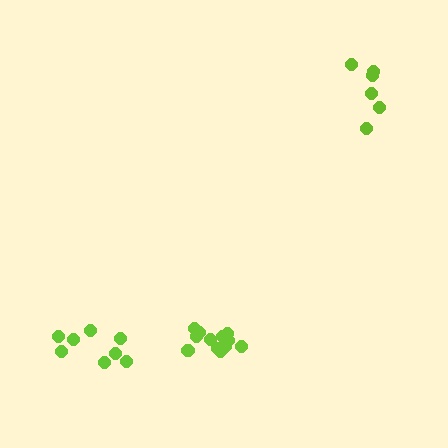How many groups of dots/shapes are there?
There are 3 groups.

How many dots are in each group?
Group 1: 8 dots, Group 2: 12 dots, Group 3: 6 dots (26 total).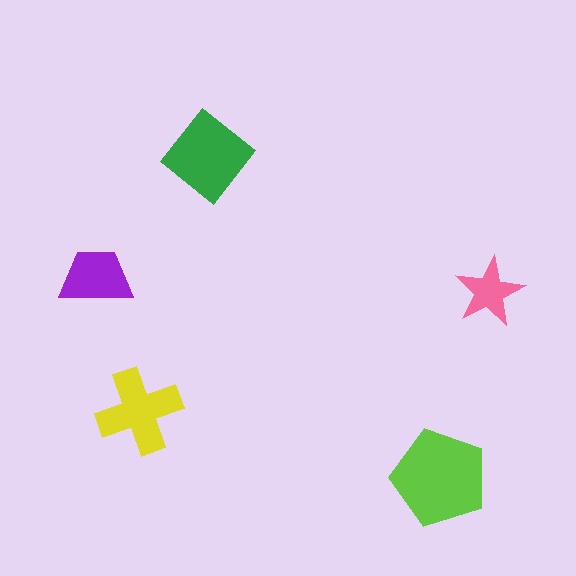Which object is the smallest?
The pink star.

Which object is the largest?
The lime pentagon.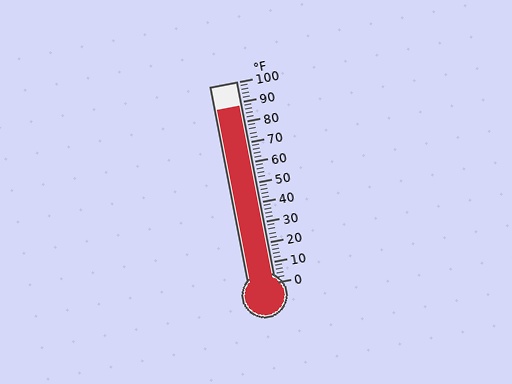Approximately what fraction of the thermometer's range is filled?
The thermometer is filled to approximately 90% of its range.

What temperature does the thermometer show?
The thermometer shows approximately 88°F.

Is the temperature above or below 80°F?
The temperature is above 80°F.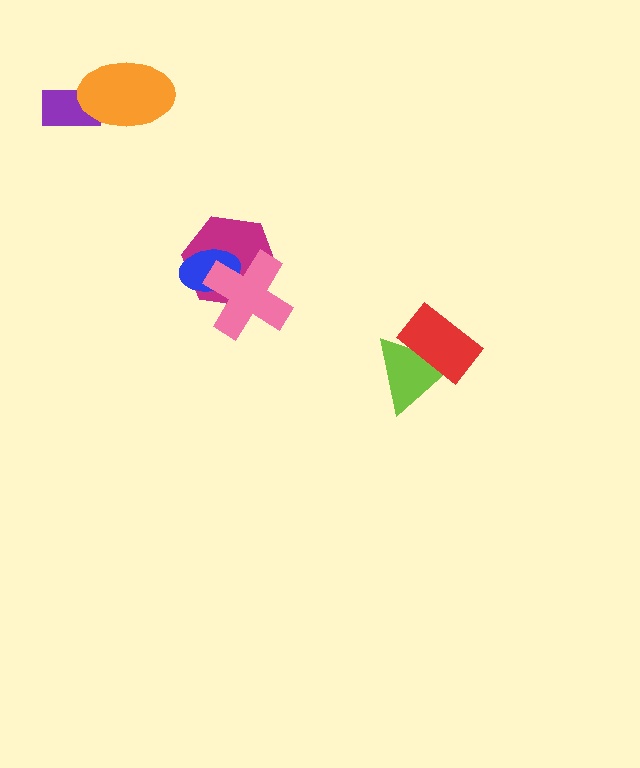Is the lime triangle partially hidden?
Yes, it is partially covered by another shape.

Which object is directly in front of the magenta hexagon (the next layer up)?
The blue ellipse is directly in front of the magenta hexagon.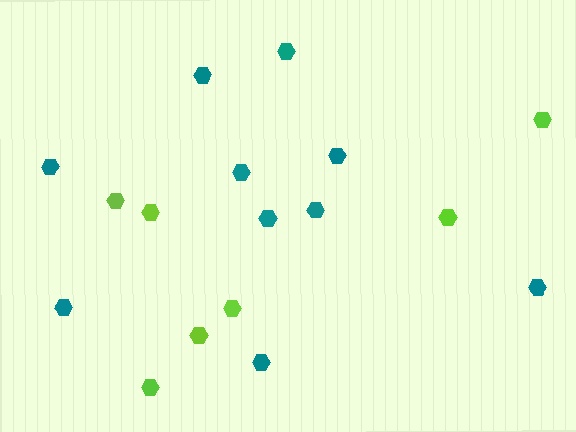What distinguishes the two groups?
There are 2 groups: one group of lime hexagons (7) and one group of teal hexagons (10).